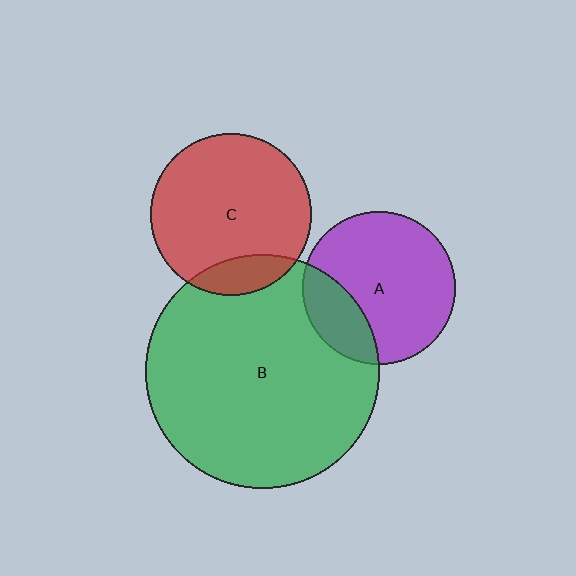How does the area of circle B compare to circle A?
Approximately 2.3 times.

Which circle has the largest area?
Circle B (green).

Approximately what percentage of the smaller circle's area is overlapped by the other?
Approximately 25%.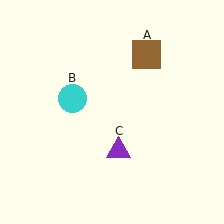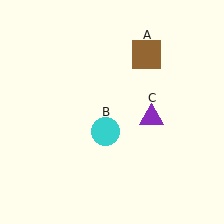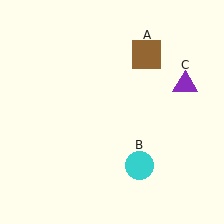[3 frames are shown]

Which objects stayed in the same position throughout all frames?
Brown square (object A) remained stationary.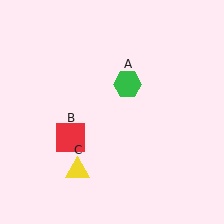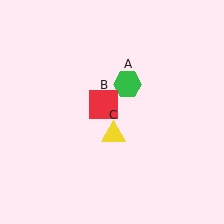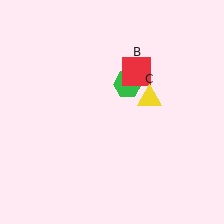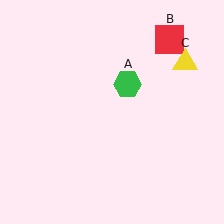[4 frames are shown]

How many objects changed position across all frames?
2 objects changed position: red square (object B), yellow triangle (object C).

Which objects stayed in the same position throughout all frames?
Green hexagon (object A) remained stationary.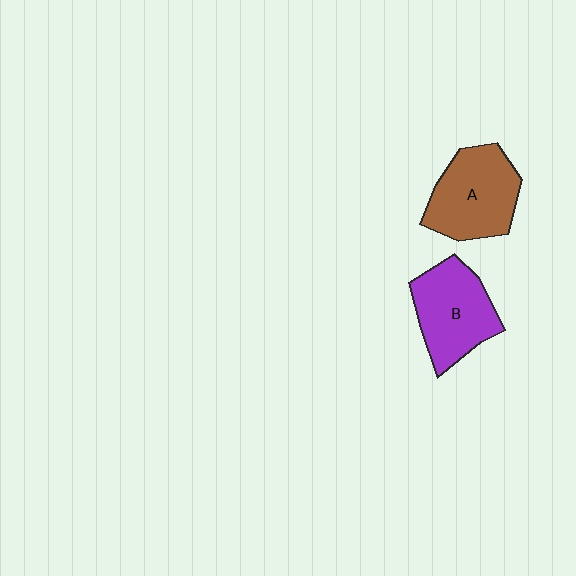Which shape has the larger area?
Shape A (brown).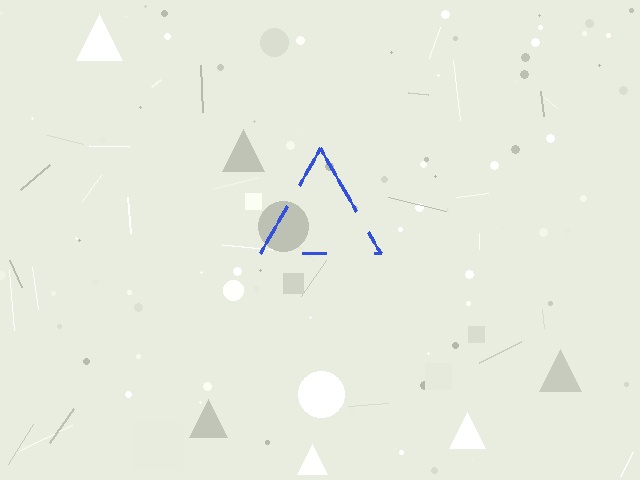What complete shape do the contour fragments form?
The contour fragments form a triangle.